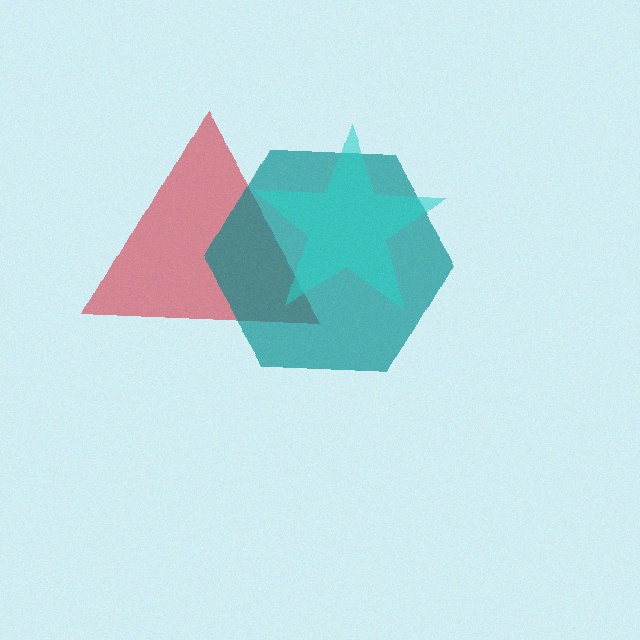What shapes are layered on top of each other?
The layered shapes are: a red triangle, a teal hexagon, a cyan star.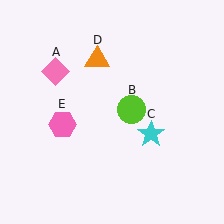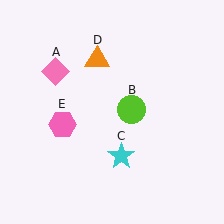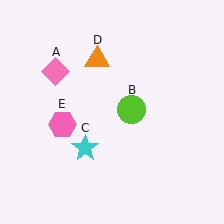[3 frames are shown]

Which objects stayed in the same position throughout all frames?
Pink diamond (object A) and lime circle (object B) and orange triangle (object D) and pink hexagon (object E) remained stationary.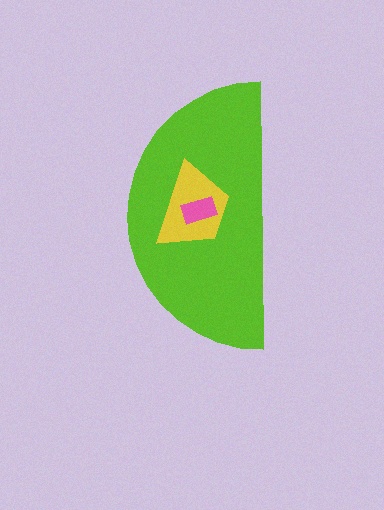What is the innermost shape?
The pink rectangle.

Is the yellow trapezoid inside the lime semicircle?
Yes.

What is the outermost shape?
The lime semicircle.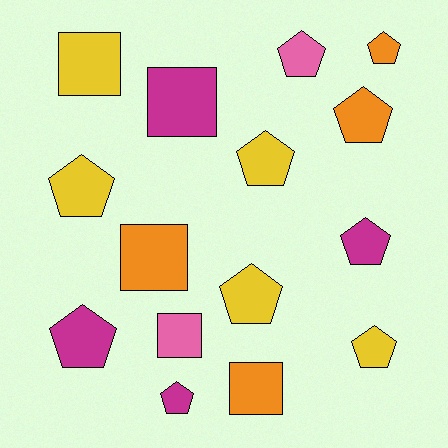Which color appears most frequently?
Yellow, with 5 objects.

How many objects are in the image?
There are 15 objects.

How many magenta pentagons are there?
There are 3 magenta pentagons.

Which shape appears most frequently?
Pentagon, with 10 objects.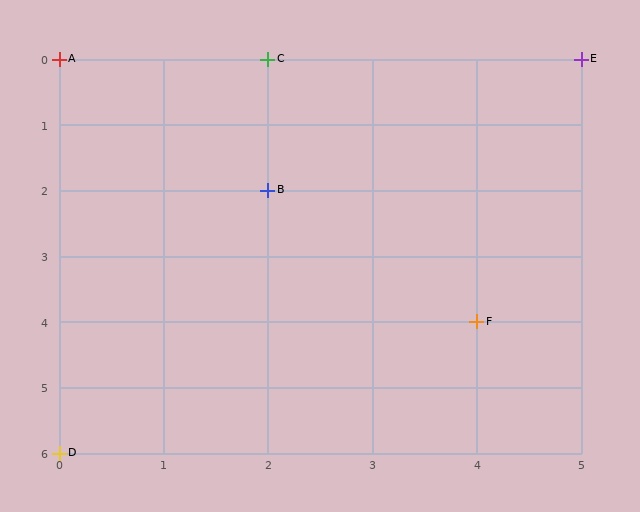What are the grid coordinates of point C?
Point C is at grid coordinates (2, 0).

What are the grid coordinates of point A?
Point A is at grid coordinates (0, 0).